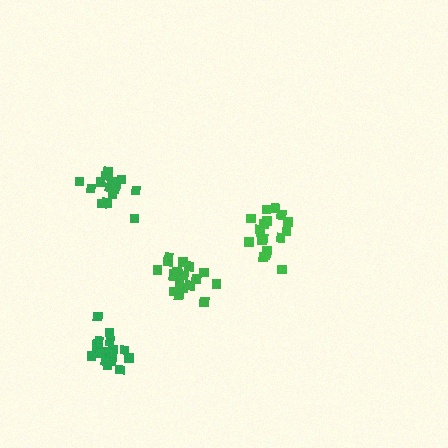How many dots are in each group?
Group 1: 18 dots, Group 2: 18 dots, Group 3: 16 dots, Group 4: 19 dots (71 total).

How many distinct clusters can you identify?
There are 4 distinct clusters.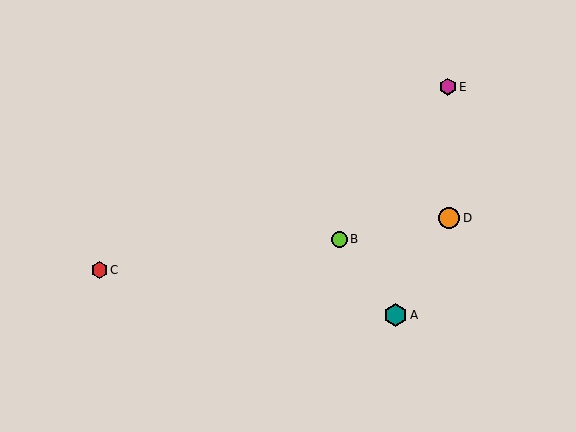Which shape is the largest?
The teal hexagon (labeled A) is the largest.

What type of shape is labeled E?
Shape E is a magenta hexagon.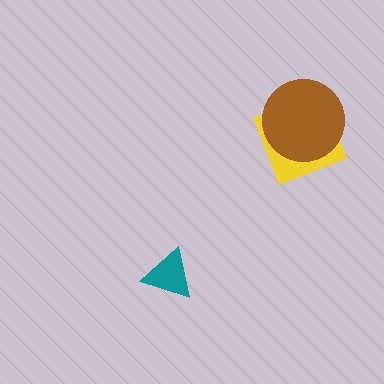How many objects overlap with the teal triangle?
0 objects overlap with the teal triangle.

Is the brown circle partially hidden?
No, no other shape covers it.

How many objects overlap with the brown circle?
1 object overlaps with the brown circle.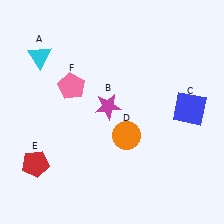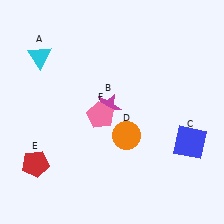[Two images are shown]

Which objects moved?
The objects that moved are: the blue square (C), the pink pentagon (F).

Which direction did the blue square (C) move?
The blue square (C) moved down.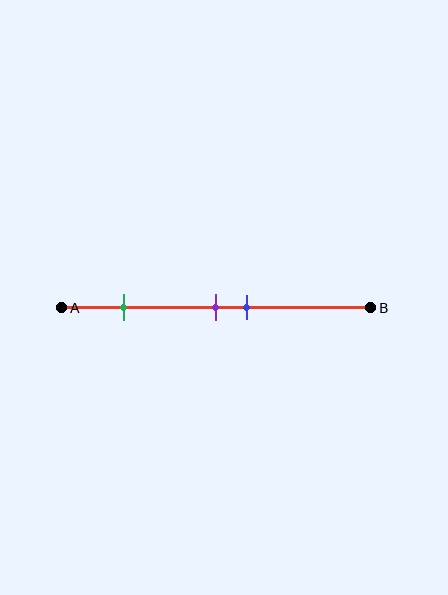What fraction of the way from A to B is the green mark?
The green mark is approximately 20% (0.2) of the way from A to B.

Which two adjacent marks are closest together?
The purple and blue marks are the closest adjacent pair.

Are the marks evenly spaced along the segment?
No, the marks are not evenly spaced.